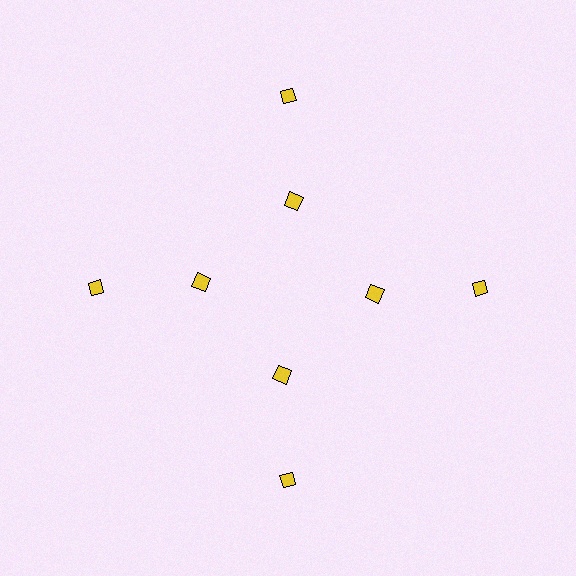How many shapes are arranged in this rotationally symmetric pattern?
There are 8 shapes, arranged in 4 groups of 2.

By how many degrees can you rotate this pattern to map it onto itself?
The pattern maps onto itself every 90 degrees of rotation.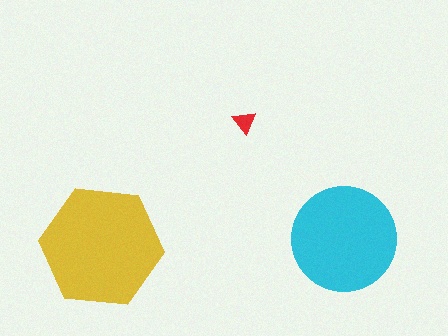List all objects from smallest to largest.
The red triangle, the cyan circle, the yellow hexagon.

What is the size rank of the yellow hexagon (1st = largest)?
1st.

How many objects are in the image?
There are 3 objects in the image.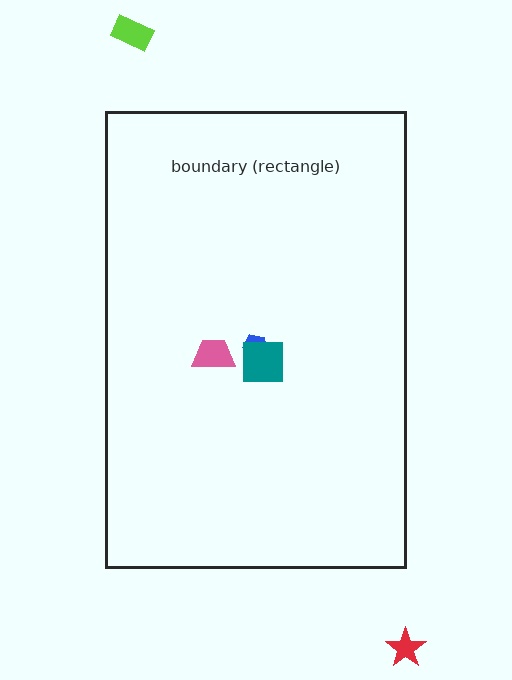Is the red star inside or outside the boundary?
Outside.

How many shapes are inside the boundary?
3 inside, 2 outside.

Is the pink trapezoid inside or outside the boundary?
Inside.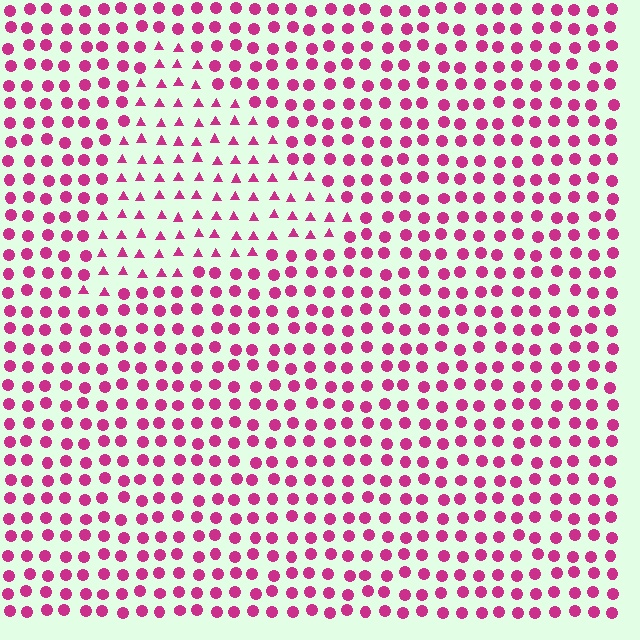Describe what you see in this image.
The image is filled with small magenta elements arranged in a uniform grid. A triangle-shaped region contains triangles, while the surrounding area contains circles. The boundary is defined purely by the change in element shape.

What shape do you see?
I see a triangle.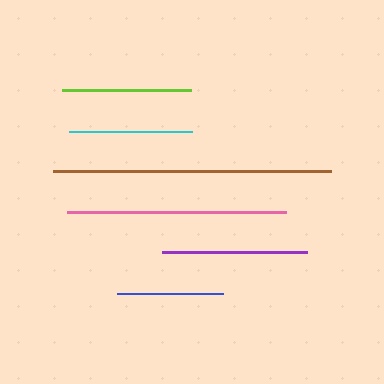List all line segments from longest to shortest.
From longest to shortest: brown, pink, purple, lime, cyan, blue.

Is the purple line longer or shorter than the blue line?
The purple line is longer than the blue line.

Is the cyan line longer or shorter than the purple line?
The purple line is longer than the cyan line.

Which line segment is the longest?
The brown line is the longest at approximately 277 pixels.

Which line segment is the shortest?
The blue line is the shortest at approximately 106 pixels.